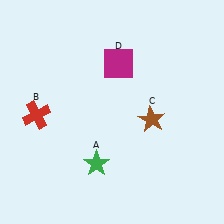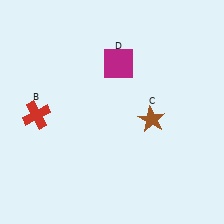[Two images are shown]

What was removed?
The green star (A) was removed in Image 2.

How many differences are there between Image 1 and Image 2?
There is 1 difference between the two images.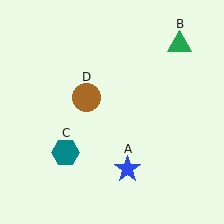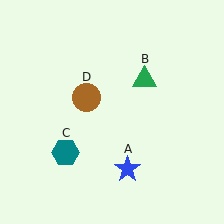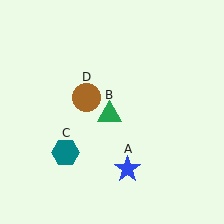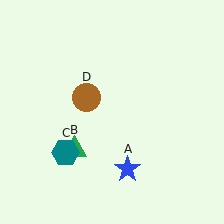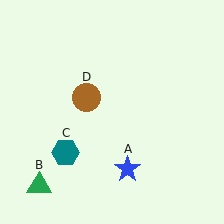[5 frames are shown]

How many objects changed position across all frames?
1 object changed position: green triangle (object B).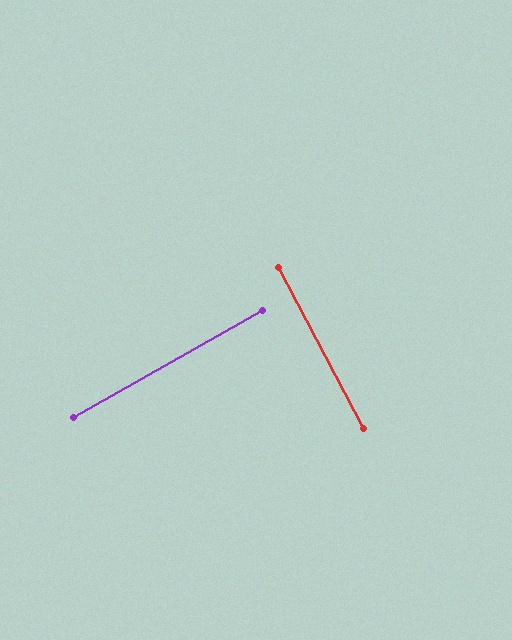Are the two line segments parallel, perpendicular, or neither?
Perpendicular — they meet at approximately 88°.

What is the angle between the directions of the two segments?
Approximately 88 degrees.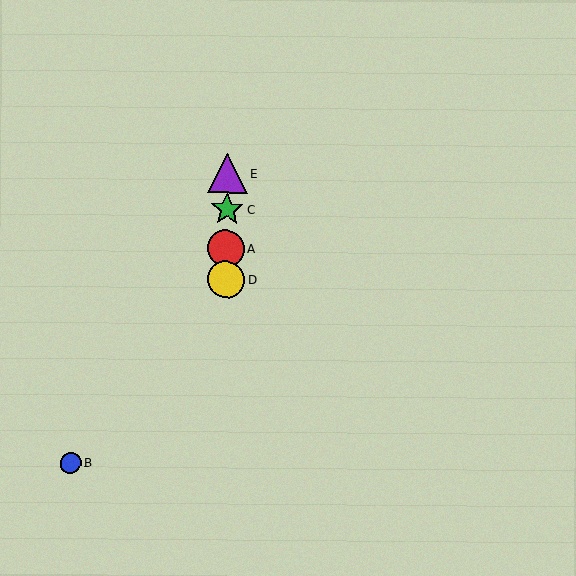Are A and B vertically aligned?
No, A is at x≈227 and B is at x≈70.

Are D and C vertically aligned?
Yes, both are at x≈226.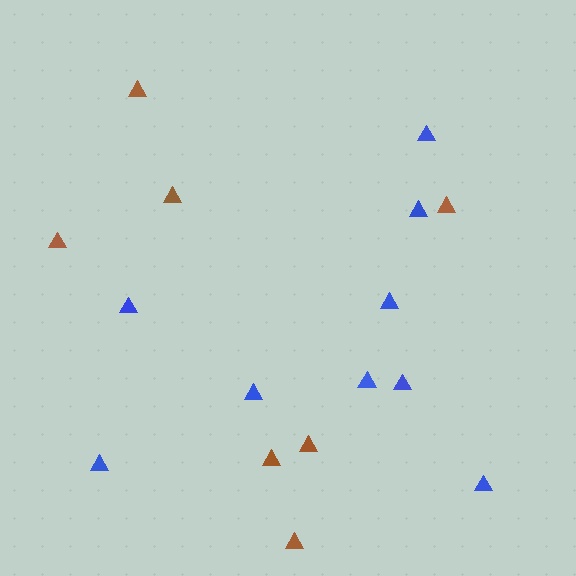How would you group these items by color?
There are 2 groups: one group of blue triangles (9) and one group of brown triangles (7).